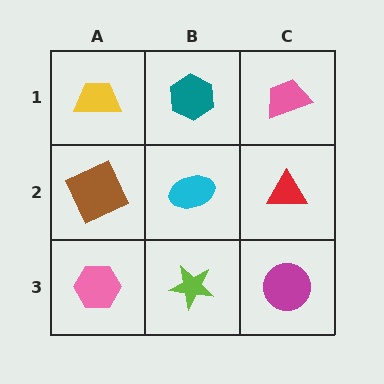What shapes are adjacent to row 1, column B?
A cyan ellipse (row 2, column B), a yellow trapezoid (row 1, column A), a pink trapezoid (row 1, column C).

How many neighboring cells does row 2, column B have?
4.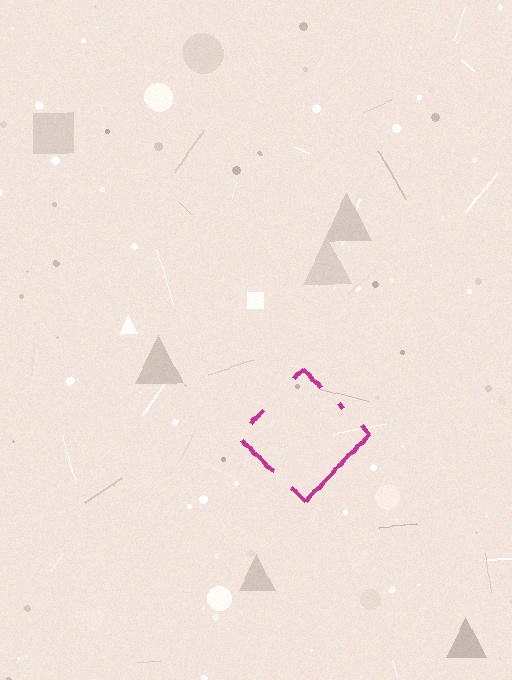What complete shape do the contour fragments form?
The contour fragments form a diamond.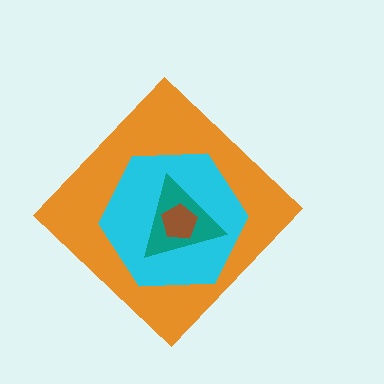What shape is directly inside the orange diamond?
The cyan hexagon.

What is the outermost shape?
The orange diamond.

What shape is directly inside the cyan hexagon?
The teal triangle.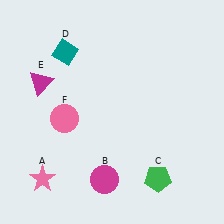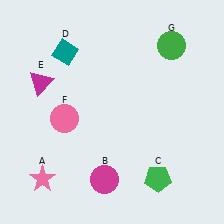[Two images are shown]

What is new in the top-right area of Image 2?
A green circle (G) was added in the top-right area of Image 2.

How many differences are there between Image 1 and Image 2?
There is 1 difference between the two images.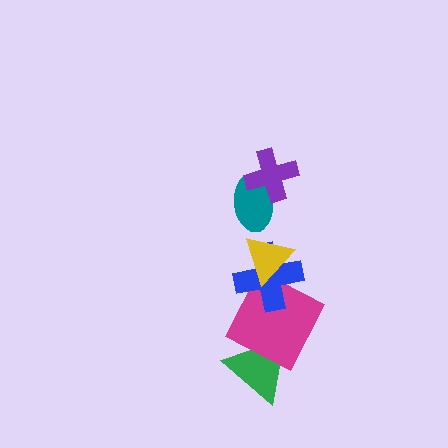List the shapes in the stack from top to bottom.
From top to bottom: the purple cross, the teal ellipse, the yellow triangle, the blue cross, the magenta square, the green triangle.